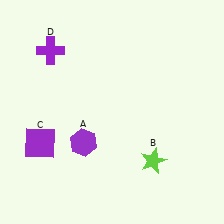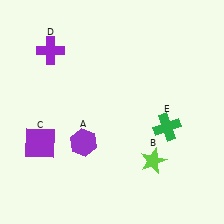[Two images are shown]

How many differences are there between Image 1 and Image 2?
There is 1 difference between the two images.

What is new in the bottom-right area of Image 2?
A green cross (E) was added in the bottom-right area of Image 2.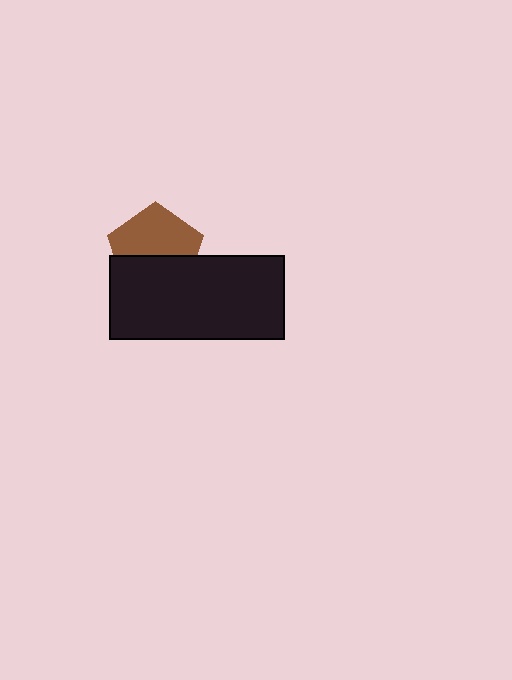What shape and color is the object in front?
The object in front is a black rectangle.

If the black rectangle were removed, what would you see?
You would see the complete brown pentagon.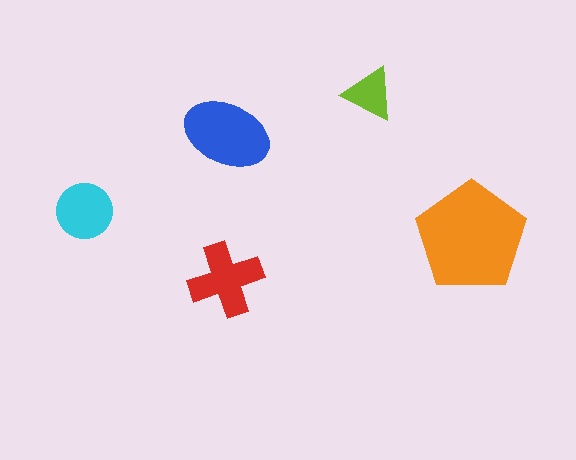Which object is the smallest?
The lime triangle.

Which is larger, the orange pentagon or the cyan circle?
The orange pentagon.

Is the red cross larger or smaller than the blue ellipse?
Smaller.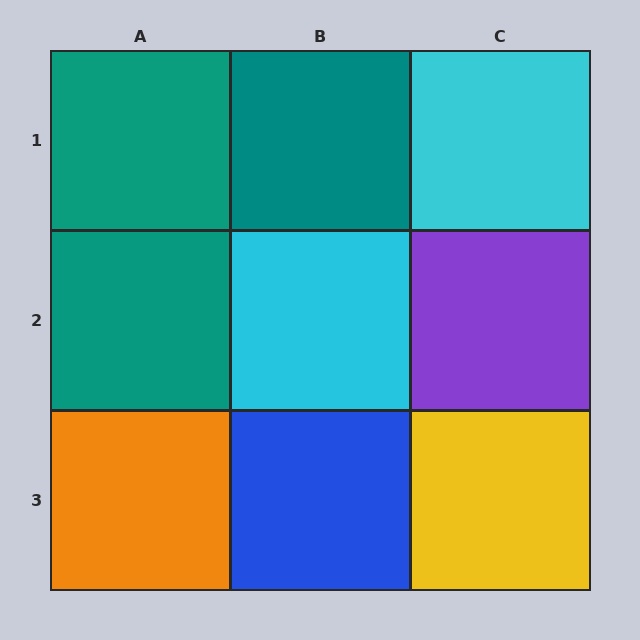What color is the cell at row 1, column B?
Teal.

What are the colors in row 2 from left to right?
Teal, cyan, purple.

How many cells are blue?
1 cell is blue.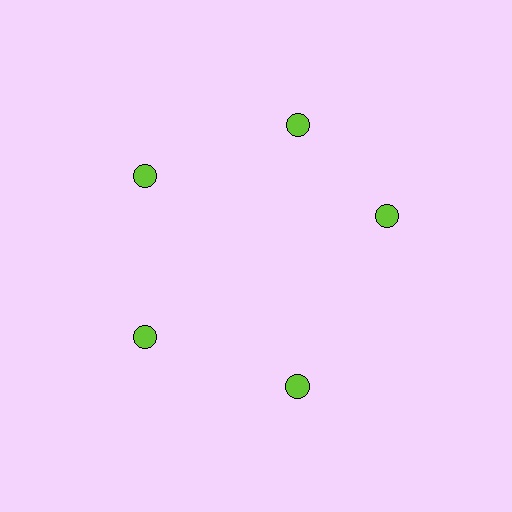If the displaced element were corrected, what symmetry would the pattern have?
It would have 5-fold rotational symmetry — the pattern would map onto itself every 72 degrees.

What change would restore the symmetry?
The symmetry would be restored by rotating it back into even spacing with its neighbors so that all 5 circles sit at equal angles and equal distance from the center.